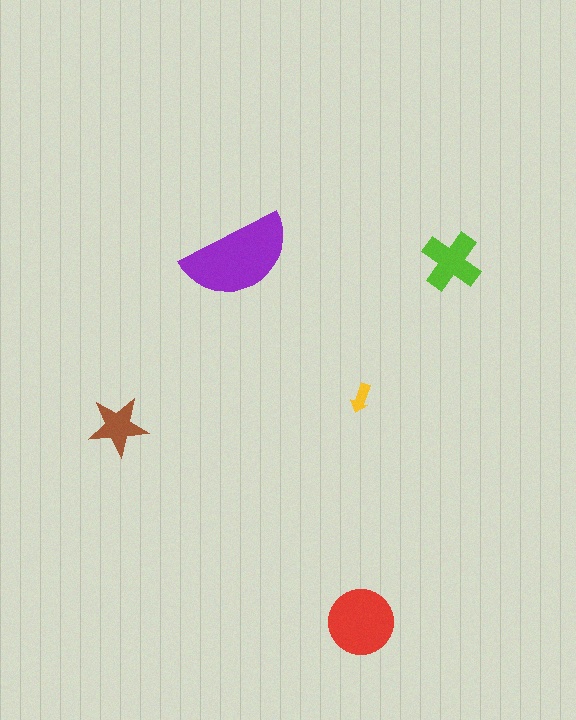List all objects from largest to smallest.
The purple semicircle, the red circle, the lime cross, the brown star, the yellow arrow.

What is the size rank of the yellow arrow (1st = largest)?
5th.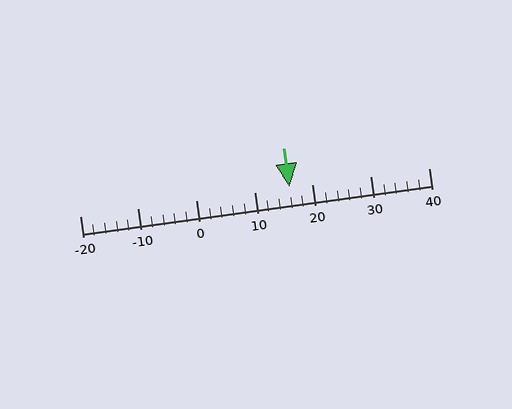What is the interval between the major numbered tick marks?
The major tick marks are spaced 10 units apart.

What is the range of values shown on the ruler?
The ruler shows values from -20 to 40.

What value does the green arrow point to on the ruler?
The green arrow points to approximately 16.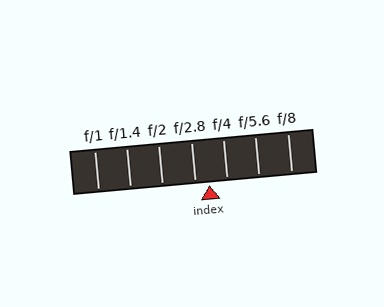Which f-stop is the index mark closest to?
The index mark is closest to f/2.8.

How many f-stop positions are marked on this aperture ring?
There are 7 f-stop positions marked.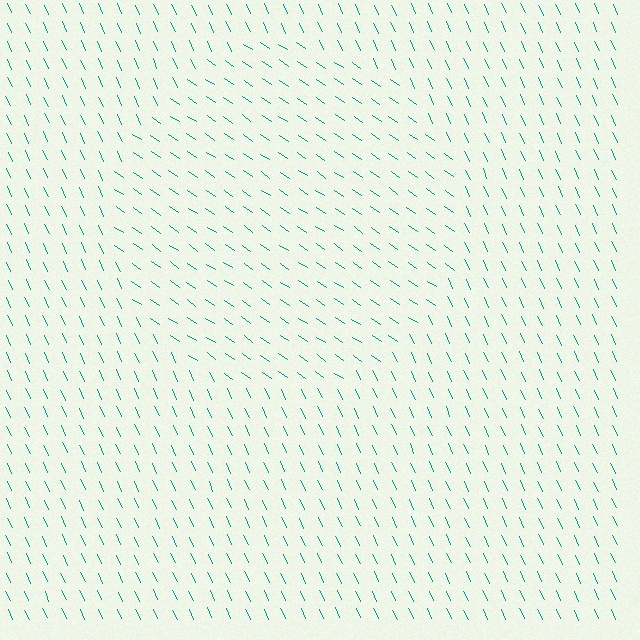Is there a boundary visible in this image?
Yes, there is a texture boundary formed by a change in line orientation.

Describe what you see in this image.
The image is filled with small teal line segments. A circle region in the image has lines oriented differently from the surrounding lines, creating a visible texture boundary.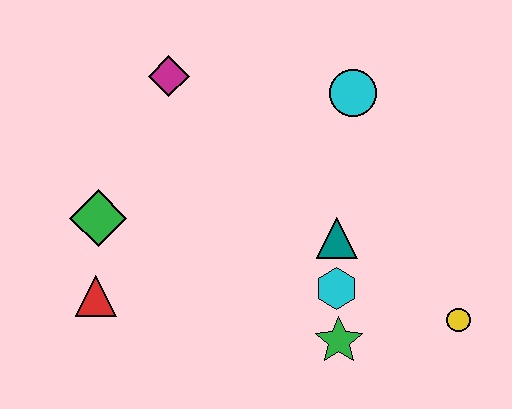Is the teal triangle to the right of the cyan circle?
No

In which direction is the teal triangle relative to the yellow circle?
The teal triangle is to the left of the yellow circle.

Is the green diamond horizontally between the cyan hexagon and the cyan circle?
No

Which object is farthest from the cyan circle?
The red triangle is farthest from the cyan circle.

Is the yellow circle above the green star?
Yes